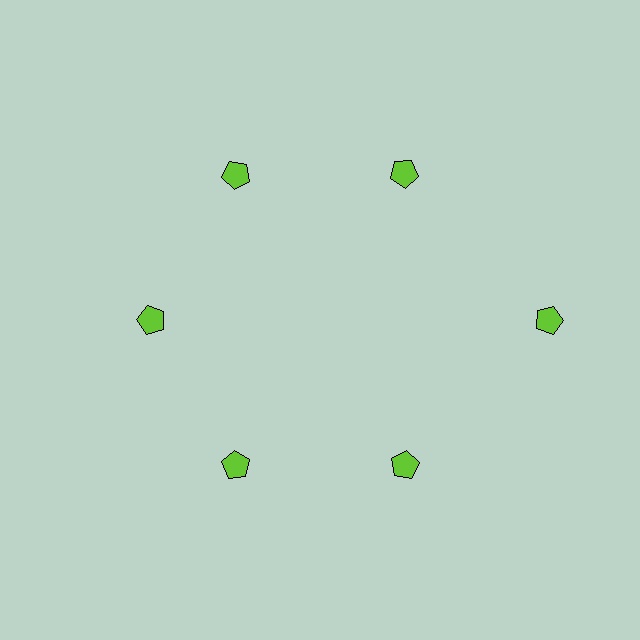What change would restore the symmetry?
The symmetry would be restored by moving it inward, back onto the ring so that all 6 pentagons sit at equal angles and equal distance from the center.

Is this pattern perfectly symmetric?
No. The 6 lime pentagons are arranged in a ring, but one element near the 3 o'clock position is pushed outward from the center, breaking the 6-fold rotational symmetry.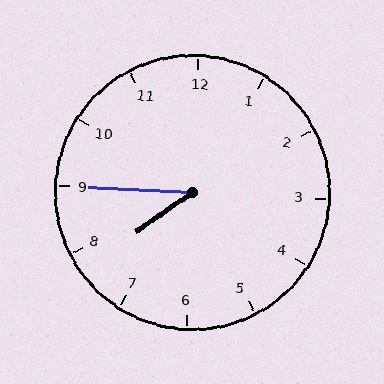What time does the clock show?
7:45.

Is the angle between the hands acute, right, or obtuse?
It is acute.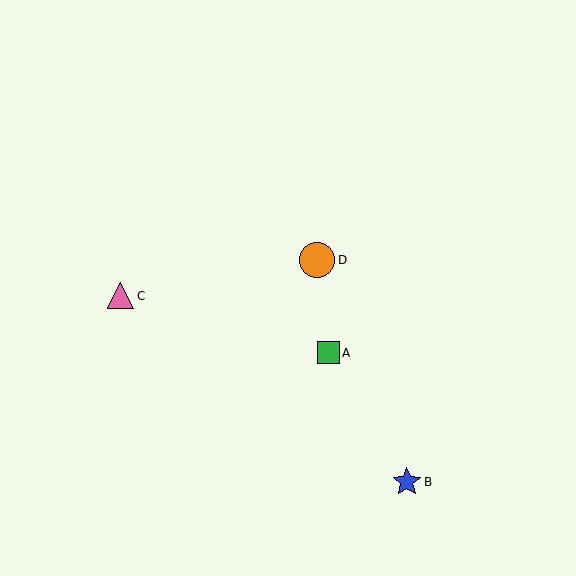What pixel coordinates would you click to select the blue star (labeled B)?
Click at (407, 482) to select the blue star B.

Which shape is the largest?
The orange circle (labeled D) is the largest.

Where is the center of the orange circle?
The center of the orange circle is at (317, 260).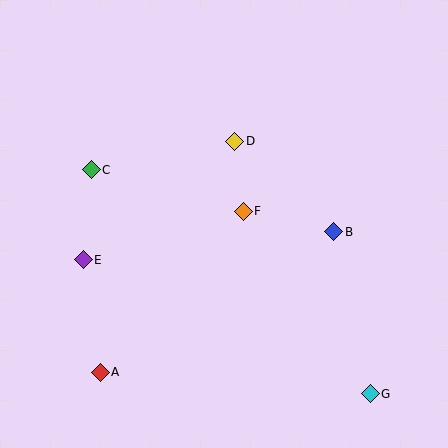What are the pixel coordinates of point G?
Point G is at (370, 394).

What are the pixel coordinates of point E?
Point E is at (83, 260).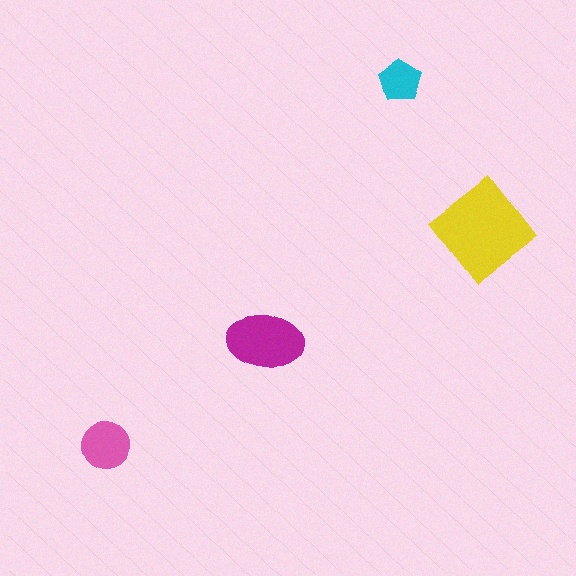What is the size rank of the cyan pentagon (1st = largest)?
4th.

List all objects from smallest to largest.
The cyan pentagon, the pink circle, the magenta ellipse, the yellow diamond.